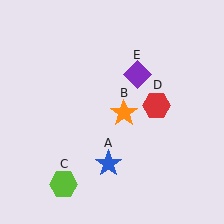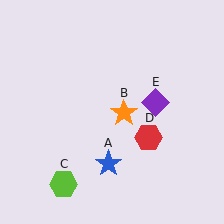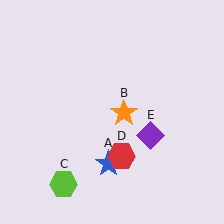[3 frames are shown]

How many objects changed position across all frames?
2 objects changed position: red hexagon (object D), purple diamond (object E).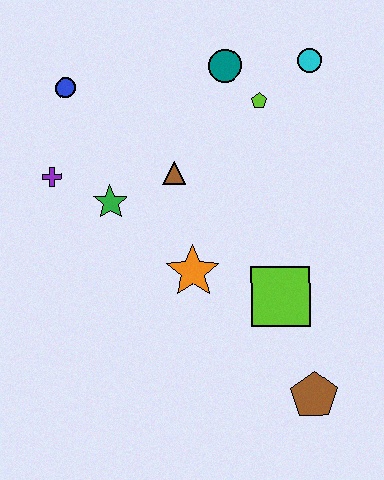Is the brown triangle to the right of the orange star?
No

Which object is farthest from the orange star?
The cyan circle is farthest from the orange star.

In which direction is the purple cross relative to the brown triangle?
The purple cross is to the left of the brown triangle.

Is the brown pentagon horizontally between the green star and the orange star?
No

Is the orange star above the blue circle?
No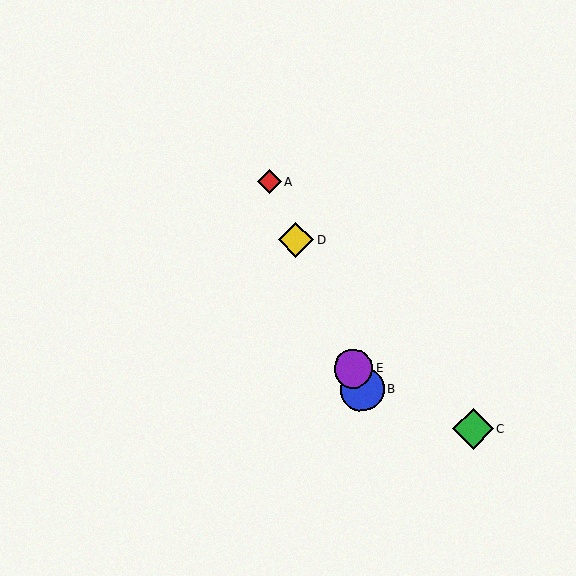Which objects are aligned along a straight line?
Objects A, B, D, E are aligned along a straight line.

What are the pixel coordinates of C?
Object C is at (473, 429).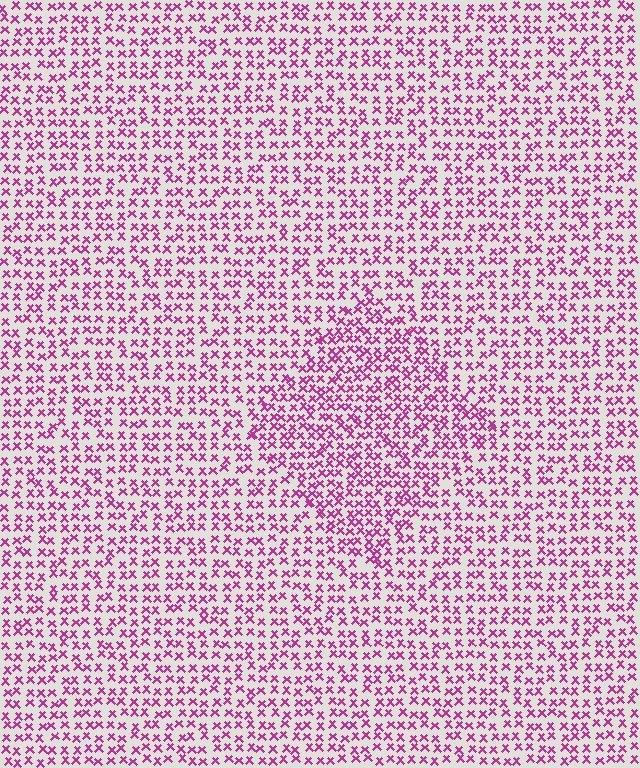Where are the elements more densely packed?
The elements are more densely packed inside the diamond boundary.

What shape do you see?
I see a diamond.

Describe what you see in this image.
The image contains small magenta elements arranged at two different densities. A diamond-shaped region is visible where the elements are more densely packed than the surrounding area.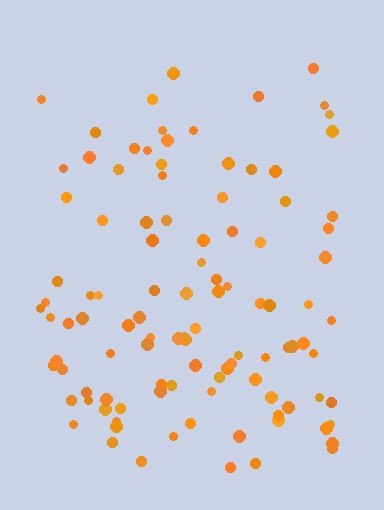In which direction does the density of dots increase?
From top to bottom, with the bottom side densest.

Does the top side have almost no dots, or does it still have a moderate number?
Still a moderate number, just noticeably fewer than the bottom.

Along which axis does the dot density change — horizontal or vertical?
Vertical.